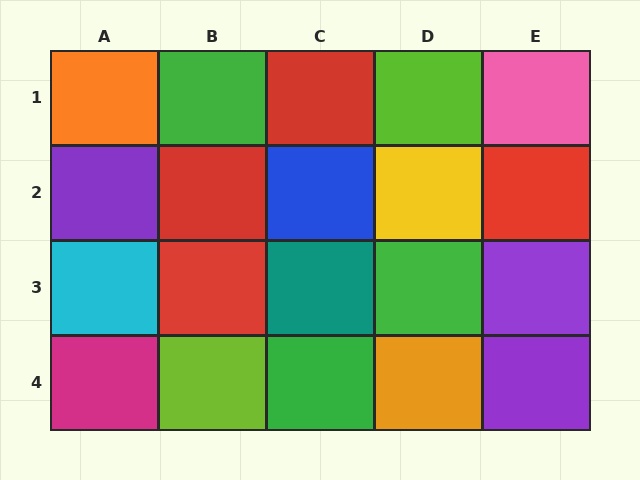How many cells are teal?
1 cell is teal.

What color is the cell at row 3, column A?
Cyan.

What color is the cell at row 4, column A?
Magenta.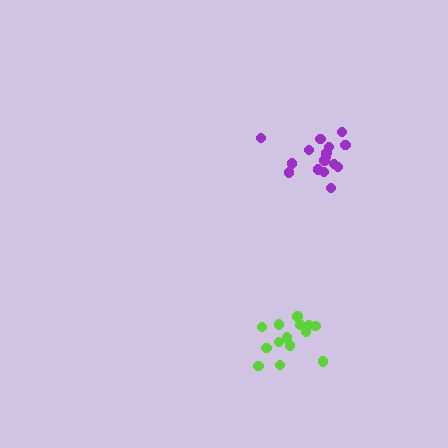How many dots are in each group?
Group 1: 14 dots, Group 2: 16 dots (30 total).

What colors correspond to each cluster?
The clusters are colored: lime, purple.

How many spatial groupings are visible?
There are 2 spatial groupings.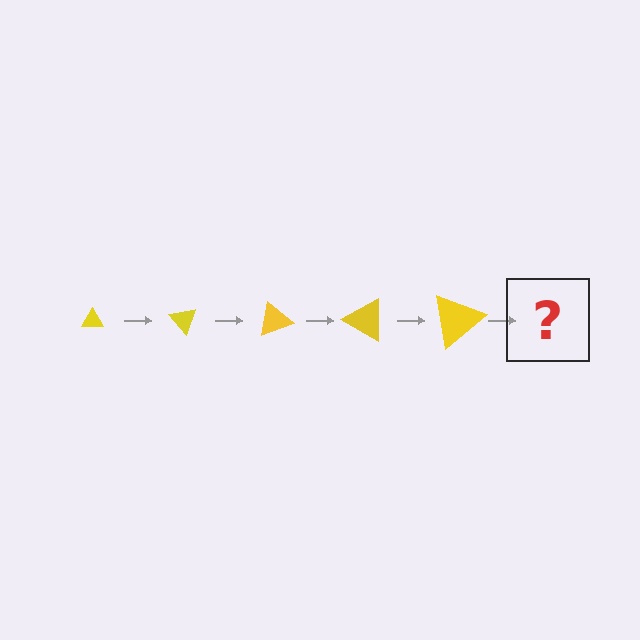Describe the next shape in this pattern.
It should be a triangle, larger than the previous one and rotated 250 degrees from the start.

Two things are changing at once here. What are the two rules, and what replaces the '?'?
The two rules are that the triangle grows larger each step and it rotates 50 degrees each step. The '?' should be a triangle, larger than the previous one and rotated 250 degrees from the start.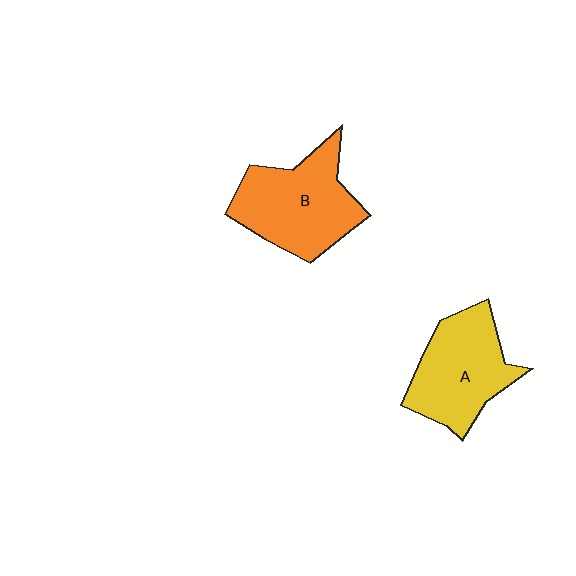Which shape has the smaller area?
Shape A (yellow).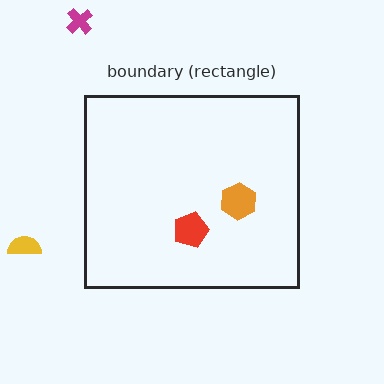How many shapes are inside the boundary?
2 inside, 2 outside.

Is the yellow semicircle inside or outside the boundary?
Outside.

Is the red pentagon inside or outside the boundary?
Inside.